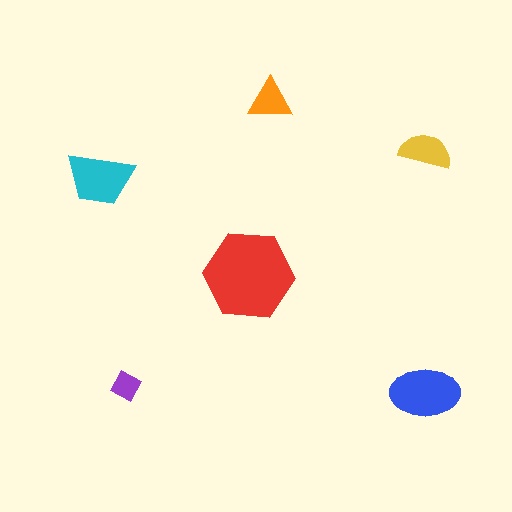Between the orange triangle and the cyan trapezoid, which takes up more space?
The cyan trapezoid.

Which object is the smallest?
The purple diamond.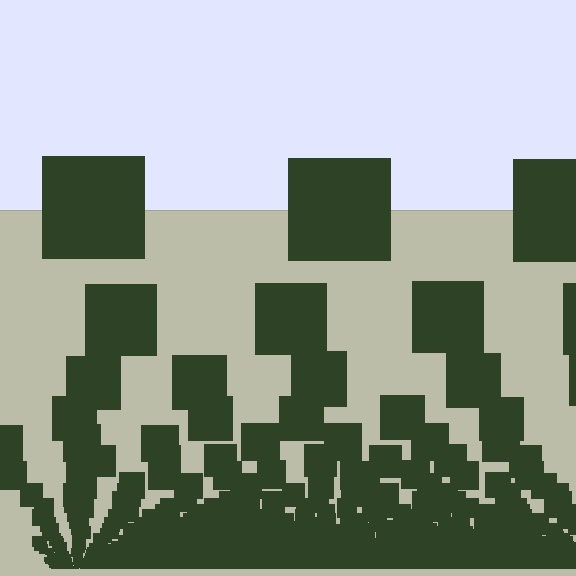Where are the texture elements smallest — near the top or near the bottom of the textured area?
Near the bottom.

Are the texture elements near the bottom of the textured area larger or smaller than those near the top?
Smaller. The gradient is inverted — elements near the bottom are smaller and denser.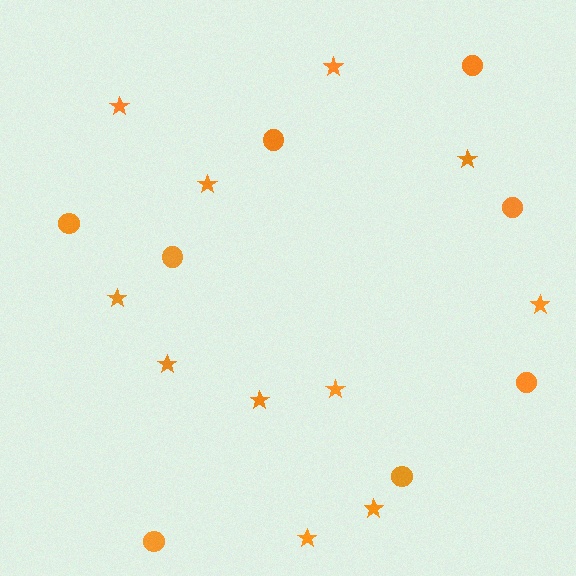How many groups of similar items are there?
There are 2 groups: one group of stars (11) and one group of circles (8).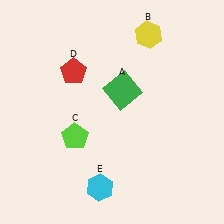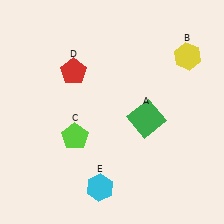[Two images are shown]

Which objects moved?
The objects that moved are: the green square (A), the yellow hexagon (B).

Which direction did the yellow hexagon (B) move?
The yellow hexagon (B) moved right.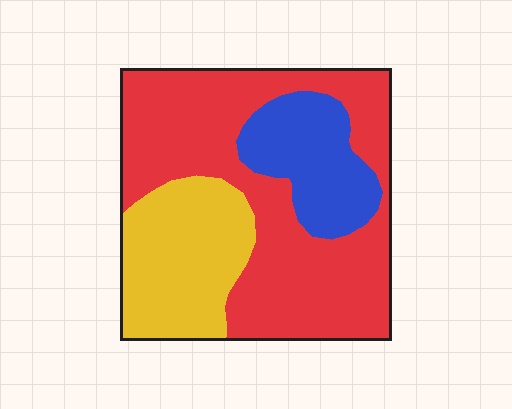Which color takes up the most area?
Red, at roughly 55%.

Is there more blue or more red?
Red.